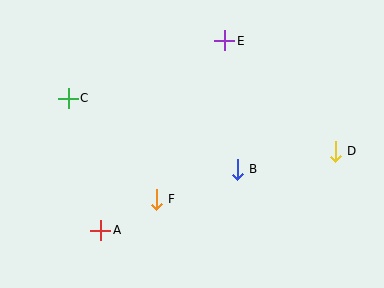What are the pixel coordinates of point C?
Point C is at (68, 98).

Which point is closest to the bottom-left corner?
Point A is closest to the bottom-left corner.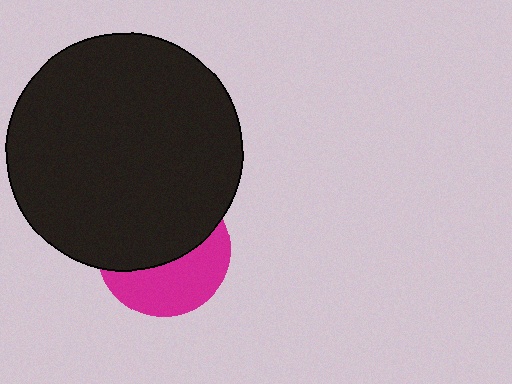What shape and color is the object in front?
The object in front is a black circle.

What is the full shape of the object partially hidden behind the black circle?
The partially hidden object is a magenta circle.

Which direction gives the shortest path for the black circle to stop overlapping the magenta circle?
Moving up gives the shortest separation.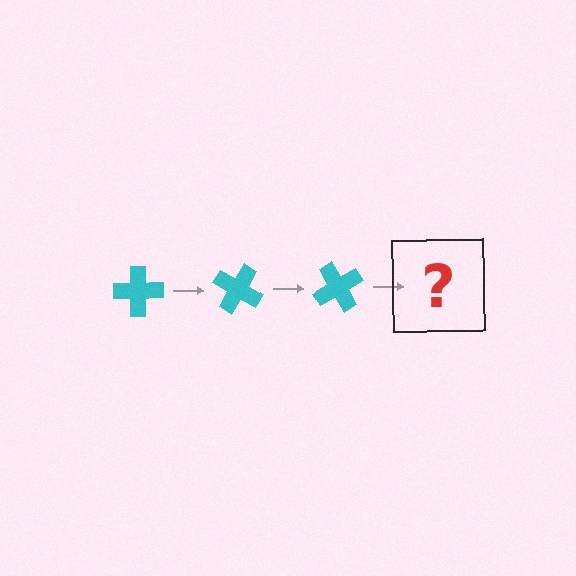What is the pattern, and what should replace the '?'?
The pattern is that the cross rotates 30 degrees each step. The '?' should be a cyan cross rotated 90 degrees.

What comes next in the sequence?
The next element should be a cyan cross rotated 90 degrees.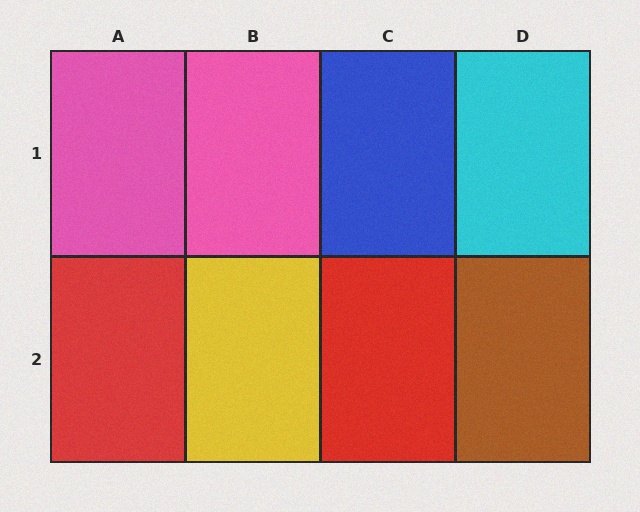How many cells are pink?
2 cells are pink.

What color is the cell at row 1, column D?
Cyan.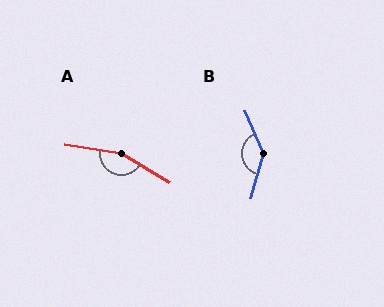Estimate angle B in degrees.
Approximately 141 degrees.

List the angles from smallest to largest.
B (141°), A (159°).